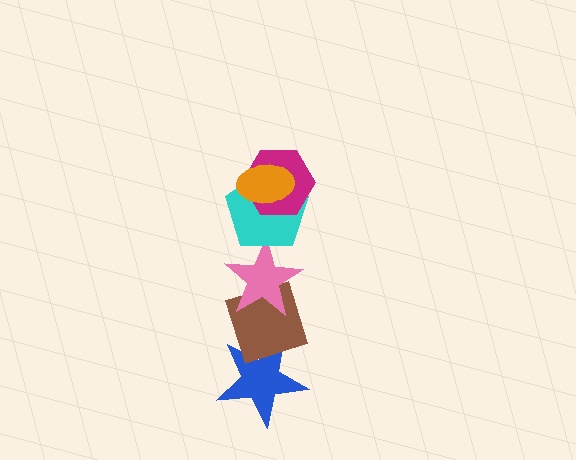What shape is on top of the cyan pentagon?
The magenta hexagon is on top of the cyan pentagon.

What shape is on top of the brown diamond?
The pink star is on top of the brown diamond.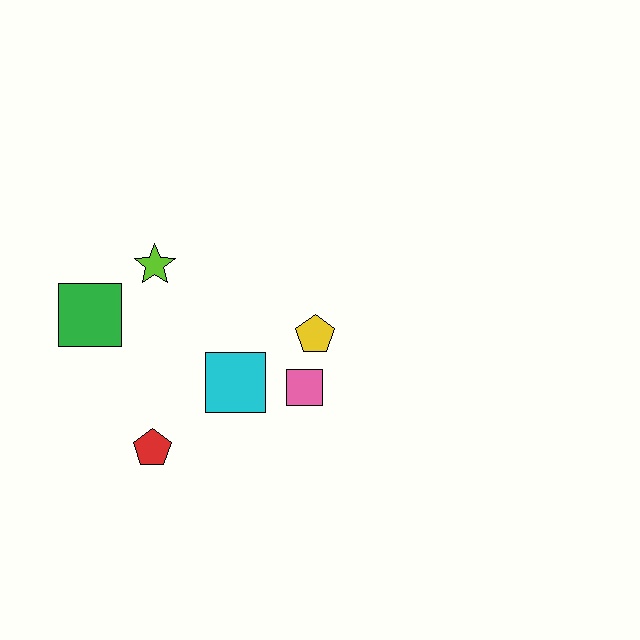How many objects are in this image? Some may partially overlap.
There are 6 objects.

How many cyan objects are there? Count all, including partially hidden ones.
There is 1 cyan object.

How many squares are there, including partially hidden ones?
There are 3 squares.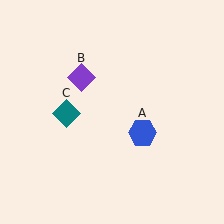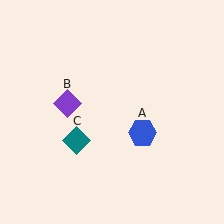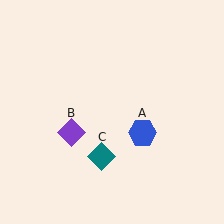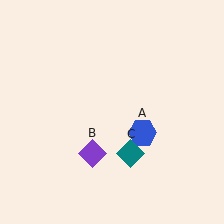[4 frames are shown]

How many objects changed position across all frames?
2 objects changed position: purple diamond (object B), teal diamond (object C).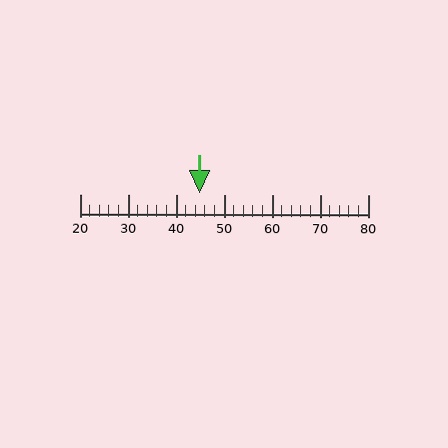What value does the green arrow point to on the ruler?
The green arrow points to approximately 45.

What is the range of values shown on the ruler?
The ruler shows values from 20 to 80.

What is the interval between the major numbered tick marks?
The major tick marks are spaced 10 units apart.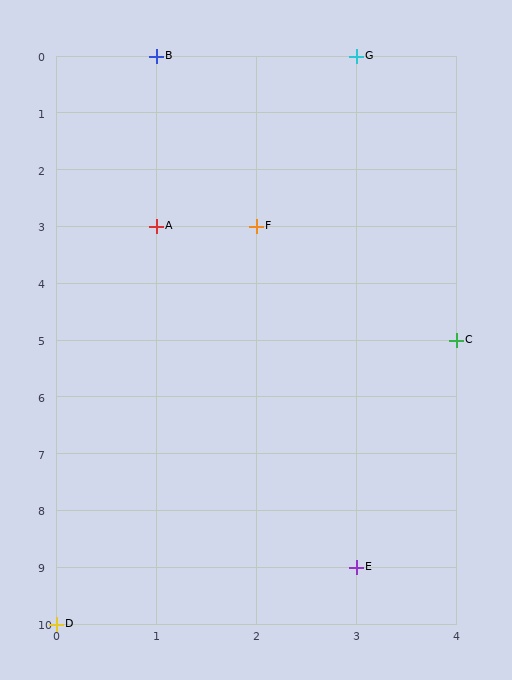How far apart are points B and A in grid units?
Points B and A are 3 rows apart.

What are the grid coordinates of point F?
Point F is at grid coordinates (2, 3).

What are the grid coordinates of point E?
Point E is at grid coordinates (3, 9).